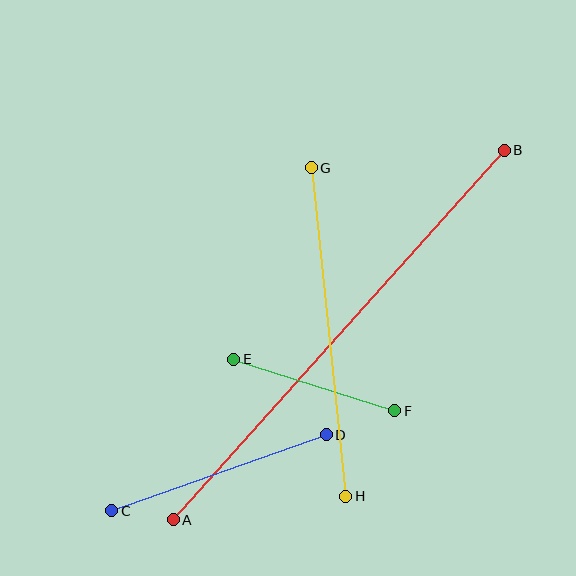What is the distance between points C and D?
The distance is approximately 228 pixels.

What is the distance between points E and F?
The distance is approximately 169 pixels.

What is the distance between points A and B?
The distance is approximately 496 pixels.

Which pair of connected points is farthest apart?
Points A and B are farthest apart.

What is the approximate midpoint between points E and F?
The midpoint is at approximately (314, 385) pixels.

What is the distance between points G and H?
The distance is approximately 331 pixels.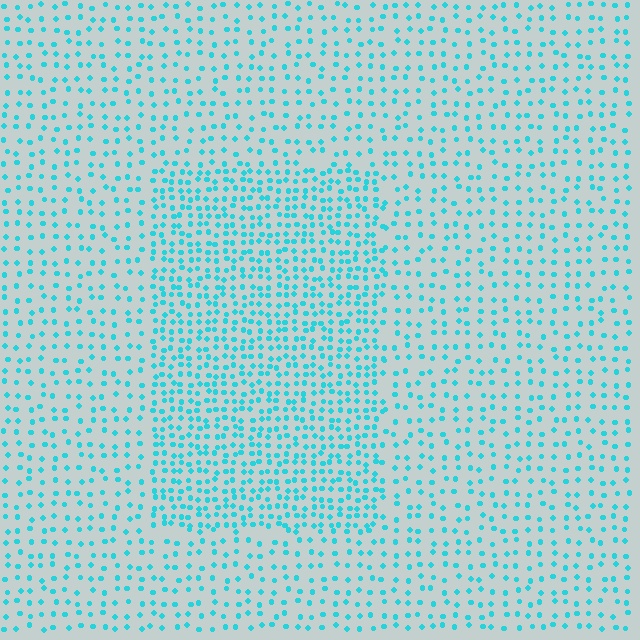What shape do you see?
I see a rectangle.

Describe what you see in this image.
The image contains small cyan elements arranged at two different densities. A rectangle-shaped region is visible where the elements are more densely packed than the surrounding area.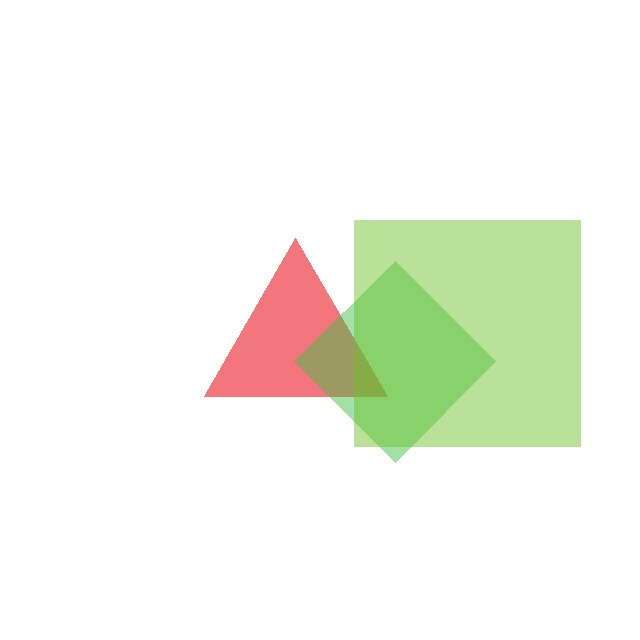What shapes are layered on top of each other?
The layered shapes are: a red triangle, a green diamond, a lime square.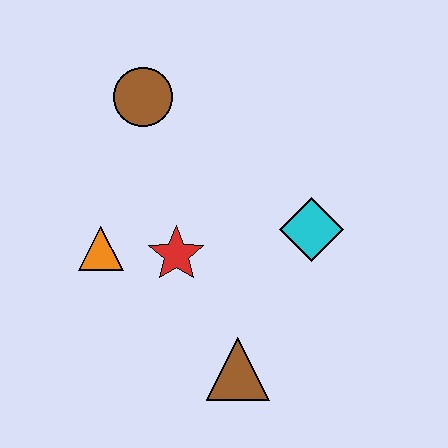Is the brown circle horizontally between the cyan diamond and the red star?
No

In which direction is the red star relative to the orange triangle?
The red star is to the right of the orange triangle.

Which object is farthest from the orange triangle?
The cyan diamond is farthest from the orange triangle.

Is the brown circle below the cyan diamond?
No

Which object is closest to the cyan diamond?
The red star is closest to the cyan diamond.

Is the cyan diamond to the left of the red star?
No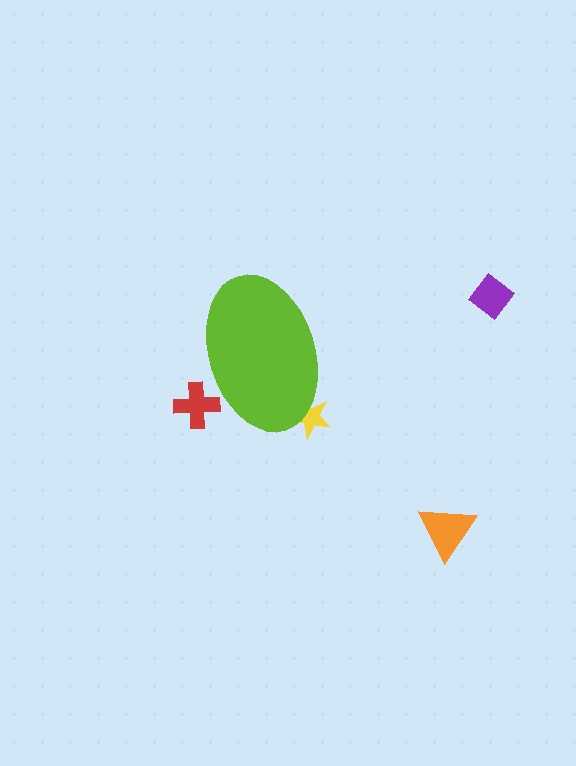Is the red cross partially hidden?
Yes, the red cross is partially hidden behind the lime ellipse.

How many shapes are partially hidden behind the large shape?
2 shapes are partially hidden.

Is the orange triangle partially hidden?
No, the orange triangle is fully visible.